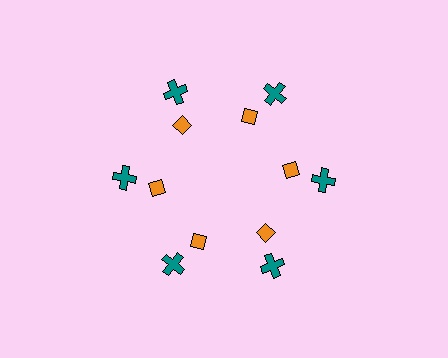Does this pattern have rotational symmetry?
Yes, this pattern has 6-fold rotational symmetry. It looks the same after rotating 60 degrees around the center.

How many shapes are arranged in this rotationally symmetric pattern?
There are 12 shapes, arranged in 6 groups of 2.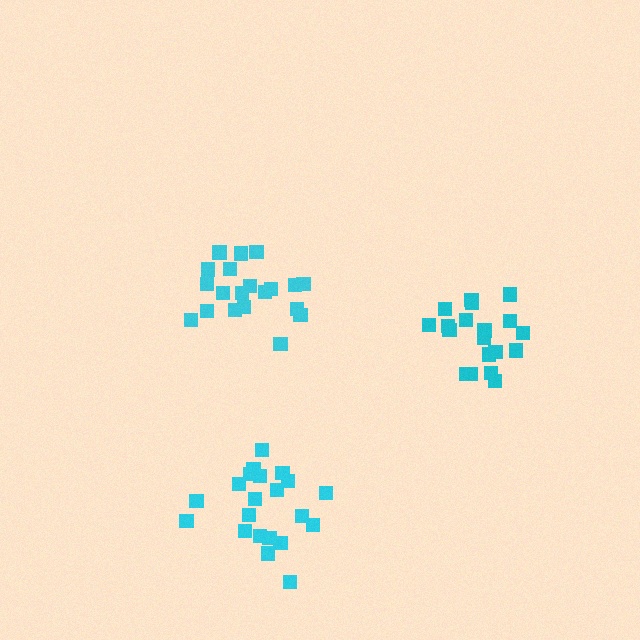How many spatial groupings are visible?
There are 3 spatial groupings.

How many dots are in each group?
Group 1: 20 dots, Group 2: 19 dots, Group 3: 21 dots (60 total).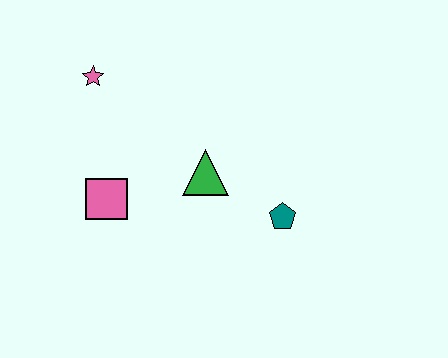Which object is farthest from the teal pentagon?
The pink star is farthest from the teal pentagon.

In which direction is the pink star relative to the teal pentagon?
The pink star is to the left of the teal pentagon.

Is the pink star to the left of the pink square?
Yes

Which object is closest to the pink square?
The green triangle is closest to the pink square.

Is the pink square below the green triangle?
Yes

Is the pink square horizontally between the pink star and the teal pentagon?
Yes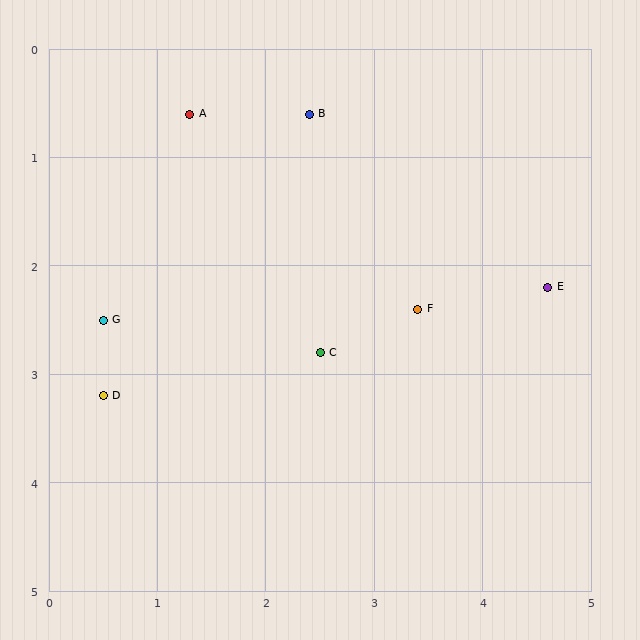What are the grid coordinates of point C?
Point C is at approximately (2.5, 2.8).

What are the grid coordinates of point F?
Point F is at approximately (3.4, 2.4).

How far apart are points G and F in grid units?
Points G and F are about 2.9 grid units apart.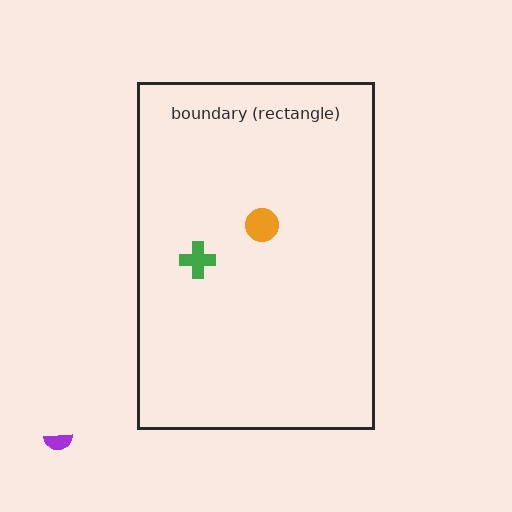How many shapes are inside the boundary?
2 inside, 1 outside.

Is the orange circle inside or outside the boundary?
Inside.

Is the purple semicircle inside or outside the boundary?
Outside.